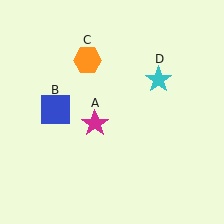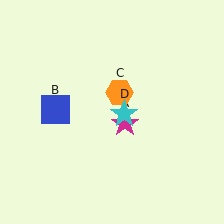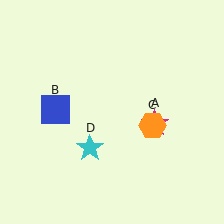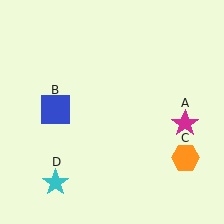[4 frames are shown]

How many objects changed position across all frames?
3 objects changed position: magenta star (object A), orange hexagon (object C), cyan star (object D).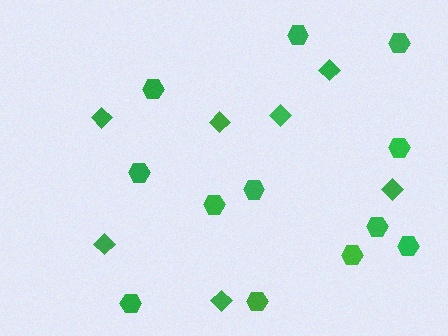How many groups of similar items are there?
There are 2 groups: one group of hexagons (12) and one group of diamonds (7).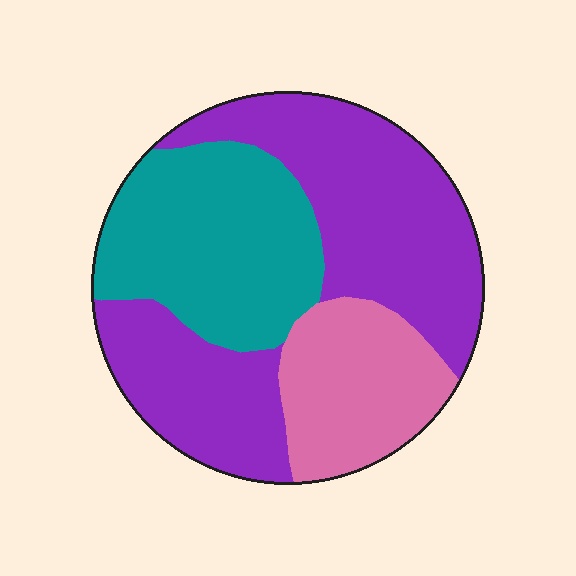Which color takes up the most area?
Purple, at roughly 50%.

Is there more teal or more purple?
Purple.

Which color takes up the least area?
Pink, at roughly 20%.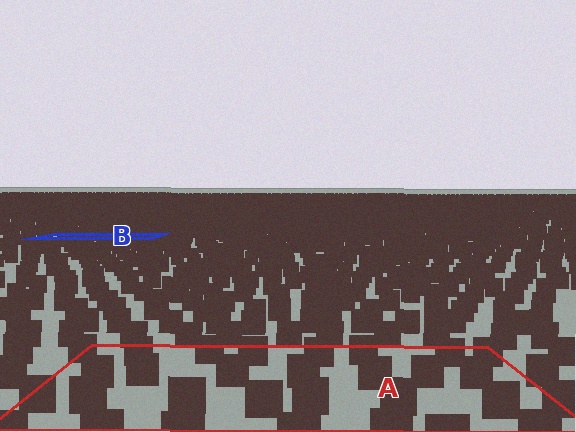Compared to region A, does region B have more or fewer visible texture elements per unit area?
Region B has more texture elements per unit area — they are packed more densely because it is farther away.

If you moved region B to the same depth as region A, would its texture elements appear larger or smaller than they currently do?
They would appear larger. At a closer depth, the same texture elements are projected at a bigger on-screen size.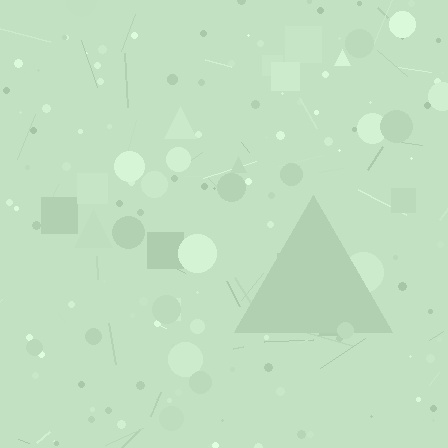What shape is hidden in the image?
A triangle is hidden in the image.